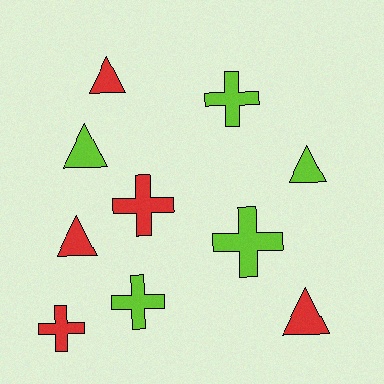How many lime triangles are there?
There are 2 lime triangles.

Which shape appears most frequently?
Triangle, with 5 objects.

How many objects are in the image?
There are 10 objects.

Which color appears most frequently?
Red, with 5 objects.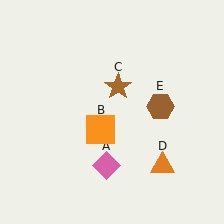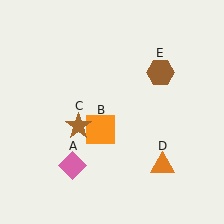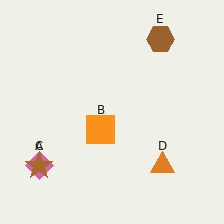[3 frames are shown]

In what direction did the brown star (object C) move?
The brown star (object C) moved down and to the left.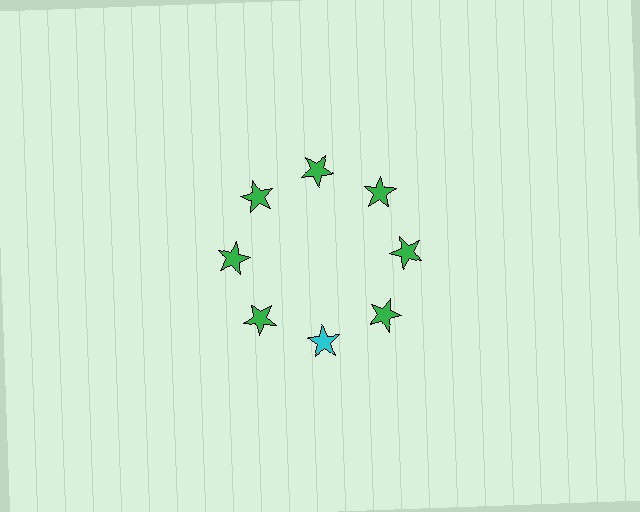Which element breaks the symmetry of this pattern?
The cyan star at roughly the 6 o'clock position breaks the symmetry. All other shapes are green stars.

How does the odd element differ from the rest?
It has a different color: cyan instead of green.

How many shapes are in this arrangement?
There are 8 shapes arranged in a ring pattern.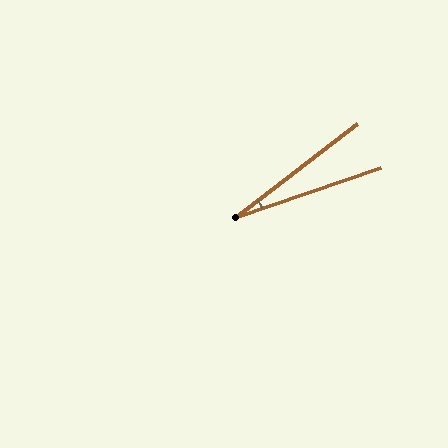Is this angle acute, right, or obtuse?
It is acute.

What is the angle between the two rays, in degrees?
Approximately 19 degrees.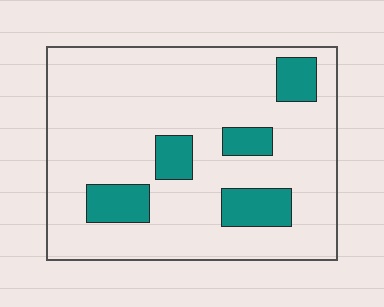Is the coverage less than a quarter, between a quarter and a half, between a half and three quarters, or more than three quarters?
Less than a quarter.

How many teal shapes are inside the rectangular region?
5.